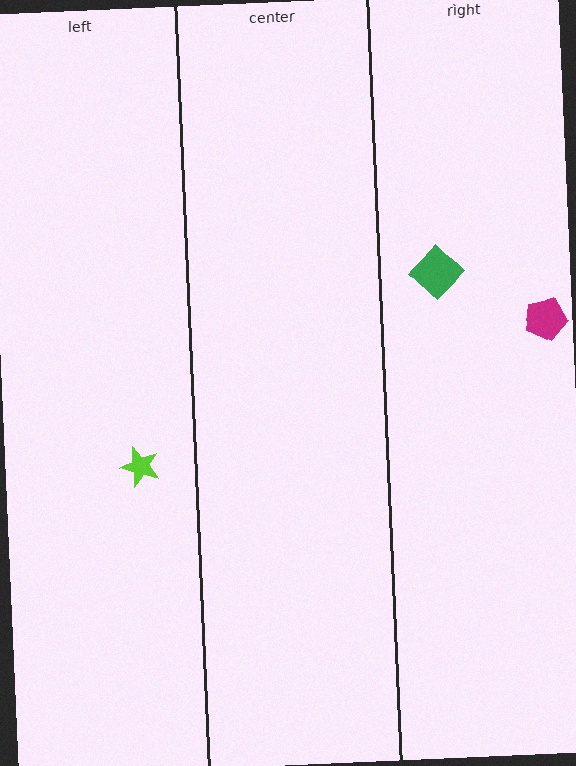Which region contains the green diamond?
The right region.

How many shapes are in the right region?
2.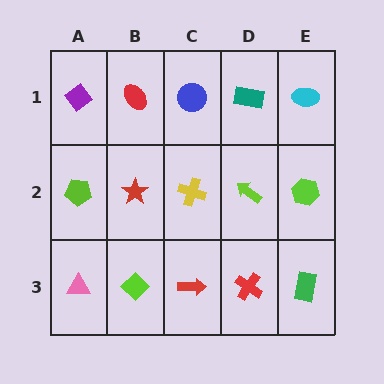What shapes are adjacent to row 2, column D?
A teal rectangle (row 1, column D), a red cross (row 3, column D), a yellow cross (row 2, column C), a lime hexagon (row 2, column E).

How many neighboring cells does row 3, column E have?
2.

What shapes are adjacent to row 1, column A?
A lime pentagon (row 2, column A), a red ellipse (row 1, column B).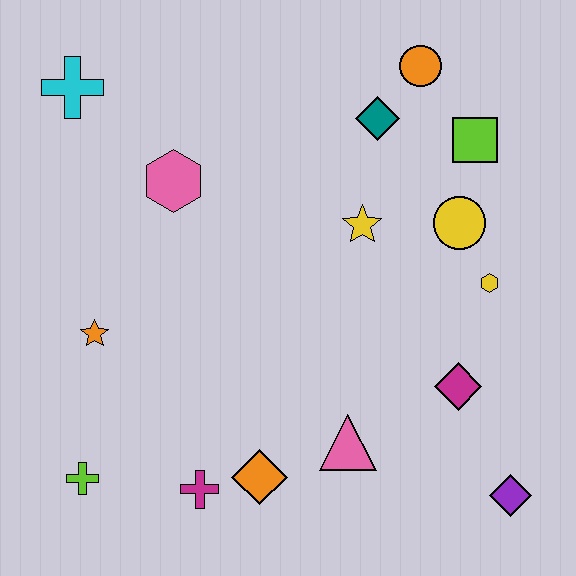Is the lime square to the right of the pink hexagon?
Yes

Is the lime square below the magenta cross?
No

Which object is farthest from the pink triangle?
The cyan cross is farthest from the pink triangle.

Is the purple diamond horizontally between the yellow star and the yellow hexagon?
No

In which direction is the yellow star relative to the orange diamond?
The yellow star is above the orange diamond.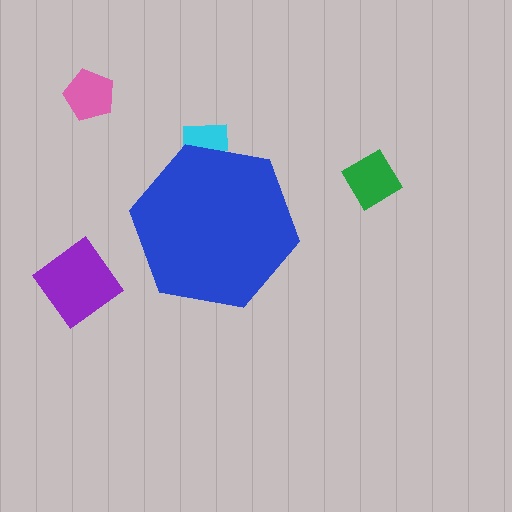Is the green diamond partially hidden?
No, the green diamond is fully visible.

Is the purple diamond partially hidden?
No, the purple diamond is fully visible.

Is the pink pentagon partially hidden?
No, the pink pentagon is fully visible.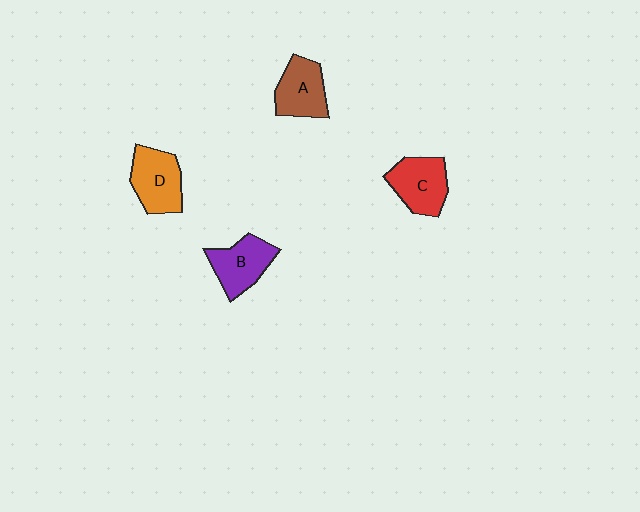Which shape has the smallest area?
Shape A (brown).